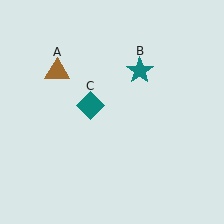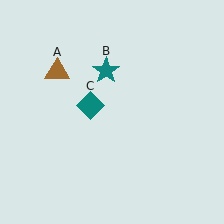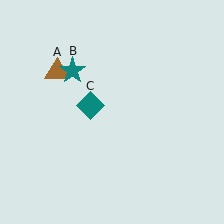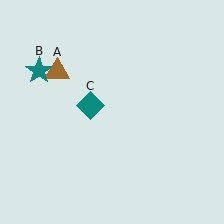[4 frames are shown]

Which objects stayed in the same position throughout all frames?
Brown triangle (object A) and teal diamond (object C) remained stationary.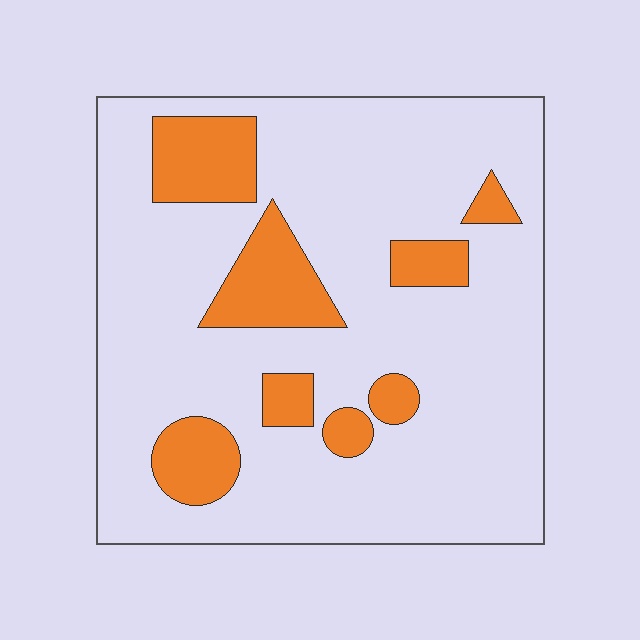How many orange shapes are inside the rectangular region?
8.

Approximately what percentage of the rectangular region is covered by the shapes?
Approximately 20%.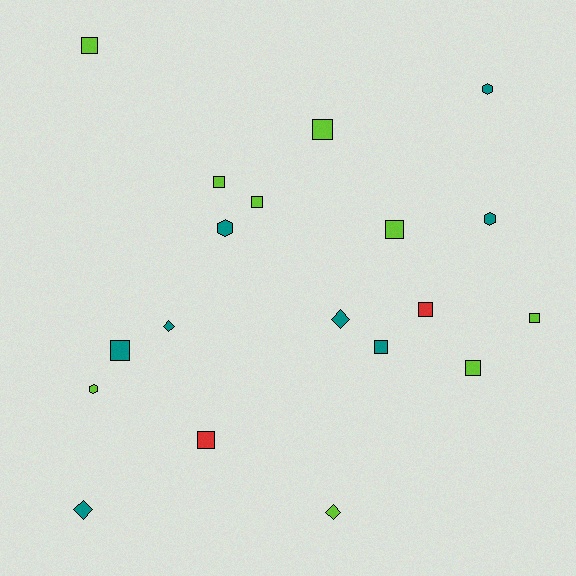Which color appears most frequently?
Lime, with 9 objects.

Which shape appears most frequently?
Square, with 11 objects.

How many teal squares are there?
There are 2 teal squares.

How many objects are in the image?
There are 19 objects.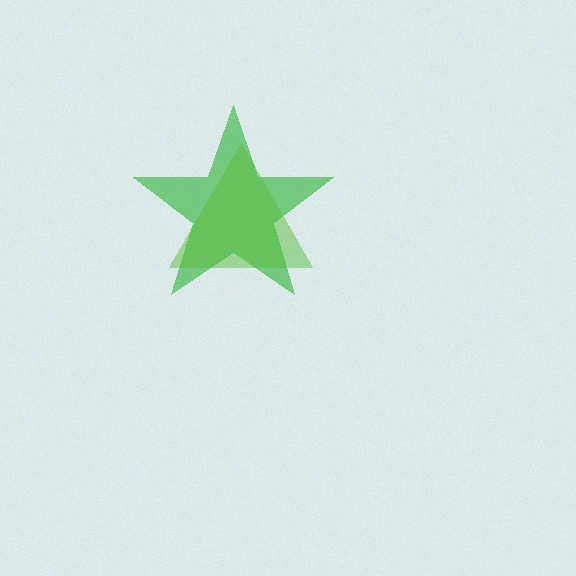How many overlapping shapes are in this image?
There are 2 overlapping shapes in the image.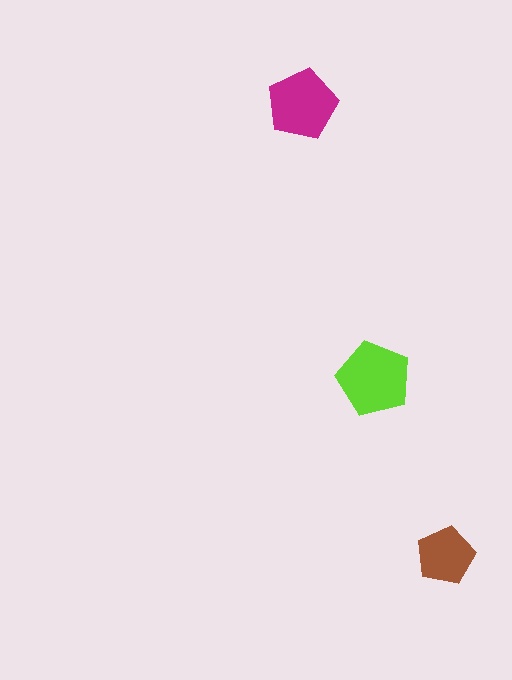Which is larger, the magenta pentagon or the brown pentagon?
The magenta one.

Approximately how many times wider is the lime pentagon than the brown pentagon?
About 1.5 times wider.